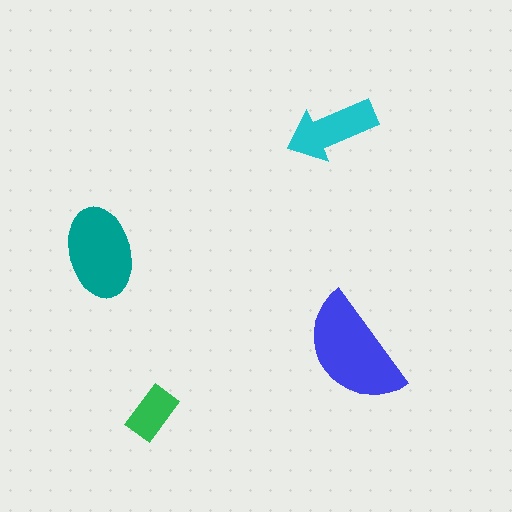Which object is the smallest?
The green rectangle.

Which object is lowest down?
The green rectangle is bottommost.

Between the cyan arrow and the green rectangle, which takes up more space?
The cyan arrow.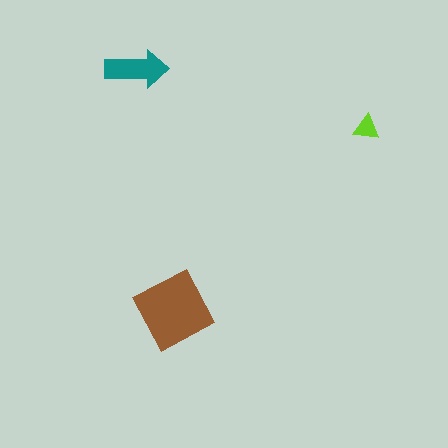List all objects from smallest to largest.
The lime triangle, the teal arrow, the brown diamond.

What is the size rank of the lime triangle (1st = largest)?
3rd.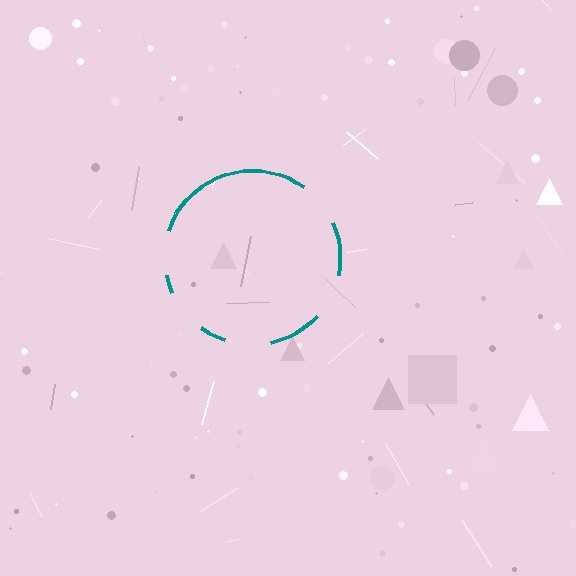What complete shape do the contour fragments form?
The contour fragments form a circle.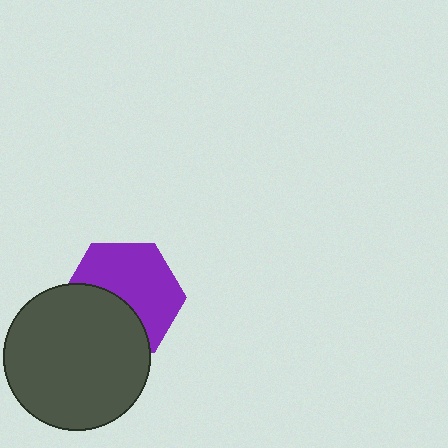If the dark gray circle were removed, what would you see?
You would see the complete purple hexagon.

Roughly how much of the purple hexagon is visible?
About half of it is visible (roughly 59%).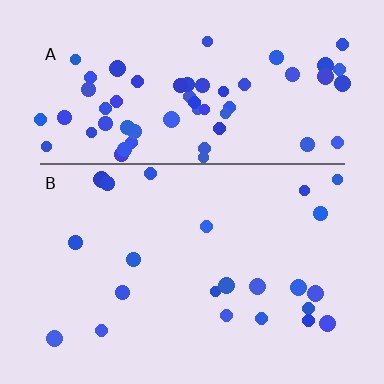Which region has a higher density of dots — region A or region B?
A (the top).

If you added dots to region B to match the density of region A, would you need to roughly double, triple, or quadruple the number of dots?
Approximately triple.